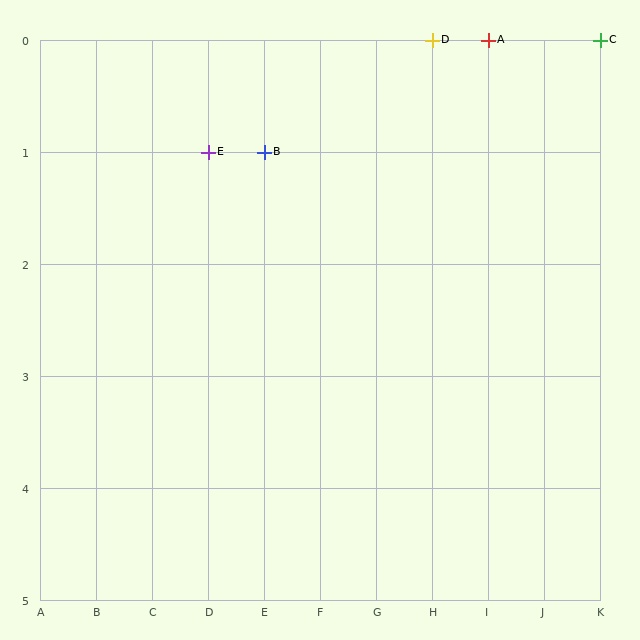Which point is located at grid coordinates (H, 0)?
Point D is at (H, 0).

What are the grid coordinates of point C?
Point C is at grid coordinates (K, 0).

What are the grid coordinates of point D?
Point D is at grid coordinates (H, 0).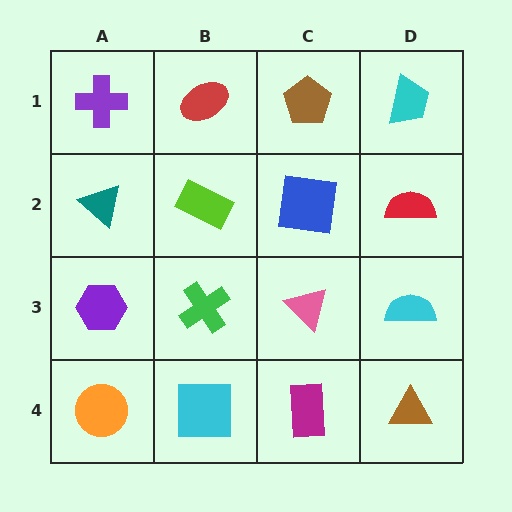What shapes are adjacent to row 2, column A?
A purple cross (row 1, column A), a purple hexagon (row 3, column A), a lime rectangle (row 2, column B).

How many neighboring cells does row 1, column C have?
3.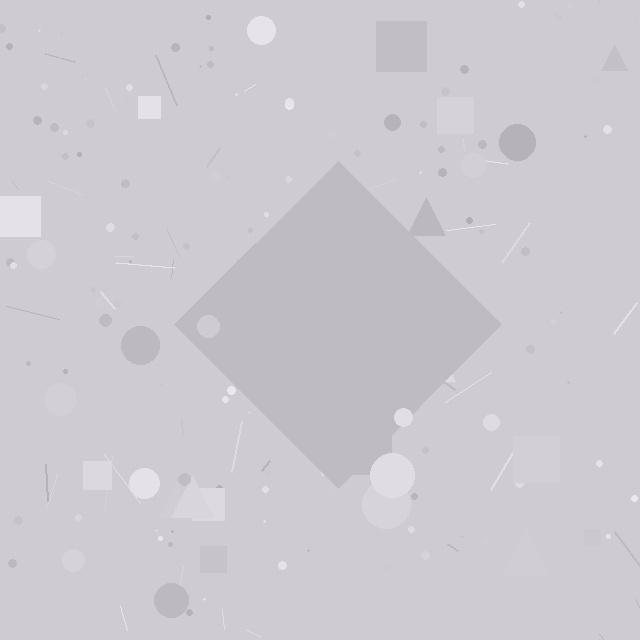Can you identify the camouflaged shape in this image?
The camouflaged shape is a diamond.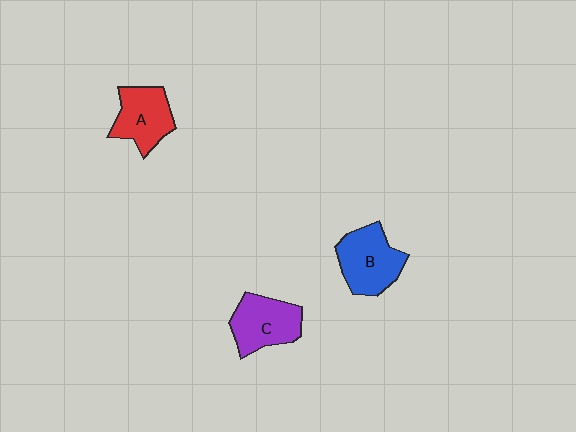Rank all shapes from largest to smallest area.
From largest to smallest: B (blue), C (purple), A (red).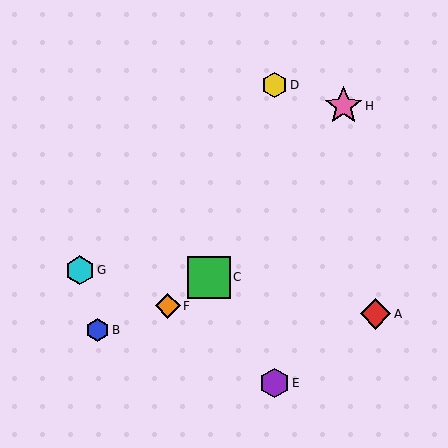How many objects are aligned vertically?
2 objects (D, E) are aligned vertically.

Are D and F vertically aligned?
No, D is at x≈274 and F is at x≈168.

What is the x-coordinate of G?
Object G is at x≈80.